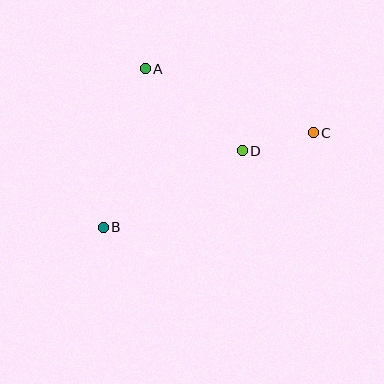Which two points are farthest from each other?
Points B and C are farthest from each other.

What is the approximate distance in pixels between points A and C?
The distance between A and C is approximately 180 pixels.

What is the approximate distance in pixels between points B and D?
The distance between B and D is approximately 159 pixels.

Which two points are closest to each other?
Points C and D are closest to each other.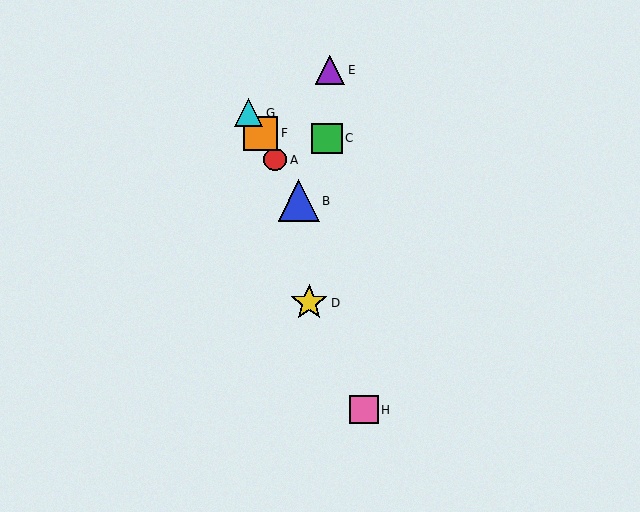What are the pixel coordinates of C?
Object C is at (327, 138).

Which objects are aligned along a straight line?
Objects A, B, F, G are aligned along a straight line.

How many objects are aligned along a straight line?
4 objects (A, B, F, G) are aligned along a straight line.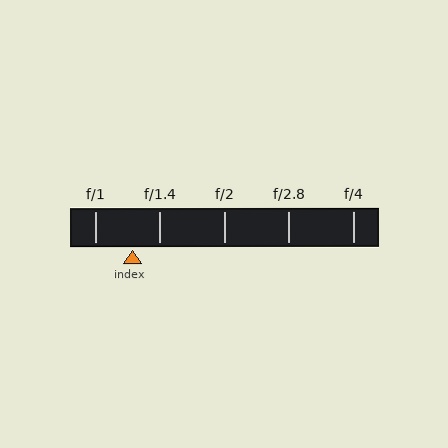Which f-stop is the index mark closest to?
The index mark is closest to f/1.4.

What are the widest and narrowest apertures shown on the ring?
The widest aperture shown is f/1 and the narrowest is f/4.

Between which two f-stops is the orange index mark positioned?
The index mark is between f/1 and f/1.4.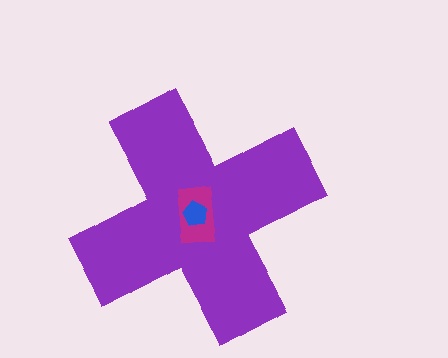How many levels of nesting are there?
3.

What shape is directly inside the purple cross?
The magenta rectangle.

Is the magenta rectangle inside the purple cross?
Yes.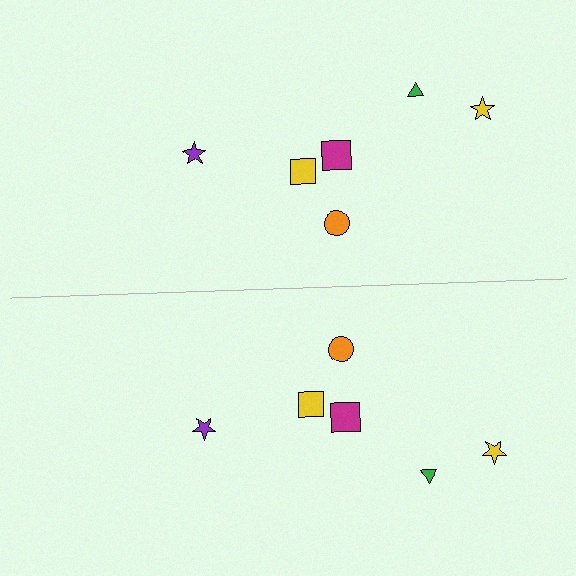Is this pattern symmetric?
Yes, this pattern has bilateral (reflection) symmetry.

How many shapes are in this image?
There are 12 shapes in this image.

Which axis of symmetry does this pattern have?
The pattern has a horizontal axis of symmetry running through the center of the image.